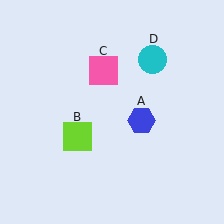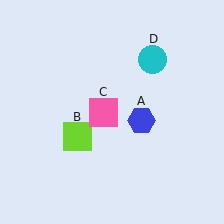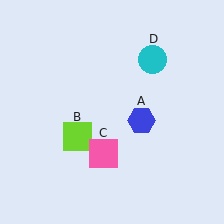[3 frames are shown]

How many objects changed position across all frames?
1 object changed position: pink square (object C).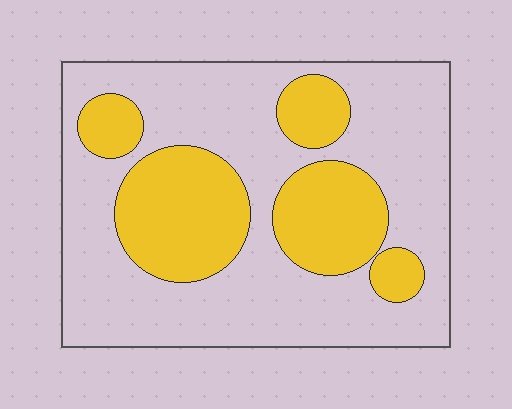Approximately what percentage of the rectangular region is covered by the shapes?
Approximately 30%.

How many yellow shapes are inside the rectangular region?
5.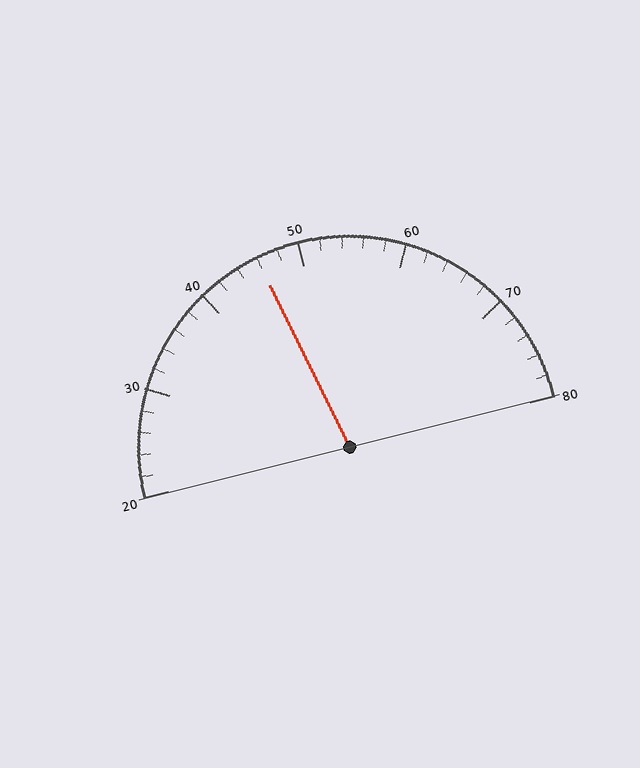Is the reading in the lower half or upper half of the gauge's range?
The reading is in the lower half of the range (20 to 80).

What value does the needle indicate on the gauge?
The needle indicates approximately 46.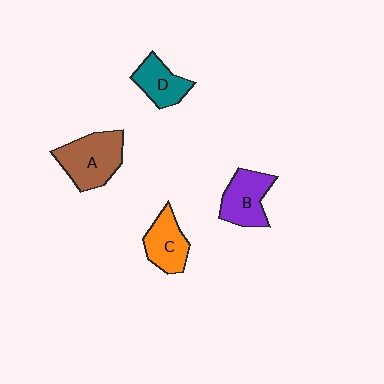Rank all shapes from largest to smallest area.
From largest to smallest: A (brown), B (purple), C (orange), D (teal).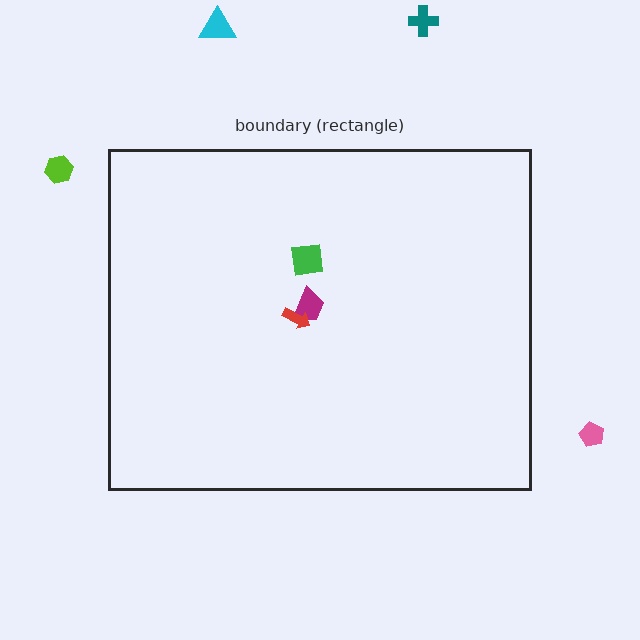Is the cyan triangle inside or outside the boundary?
Outside.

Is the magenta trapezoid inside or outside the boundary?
Inside.